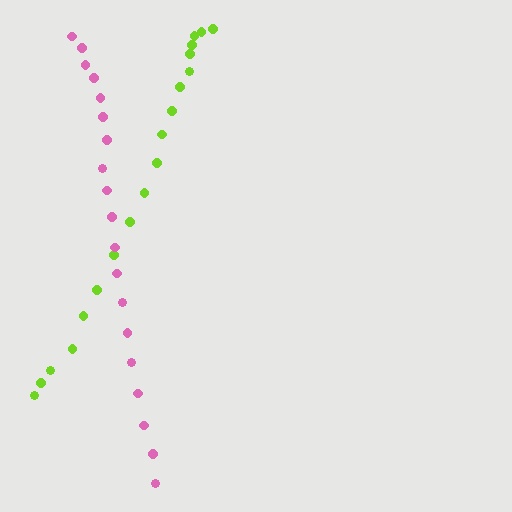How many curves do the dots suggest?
There are 2 distinct paths.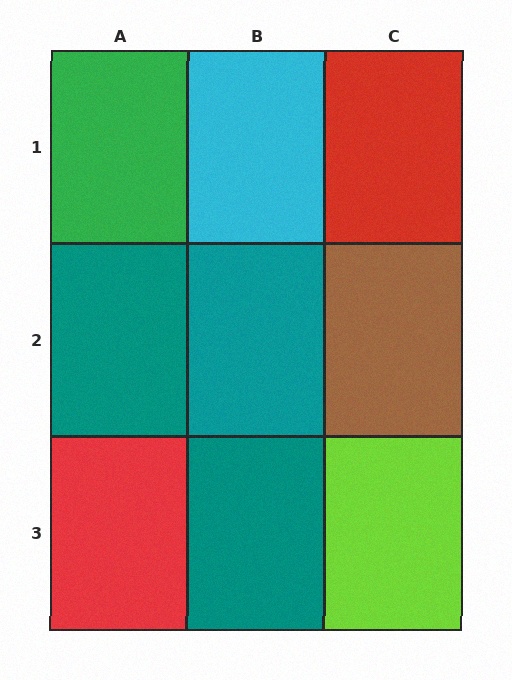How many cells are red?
2 cells are red.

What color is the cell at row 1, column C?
Red.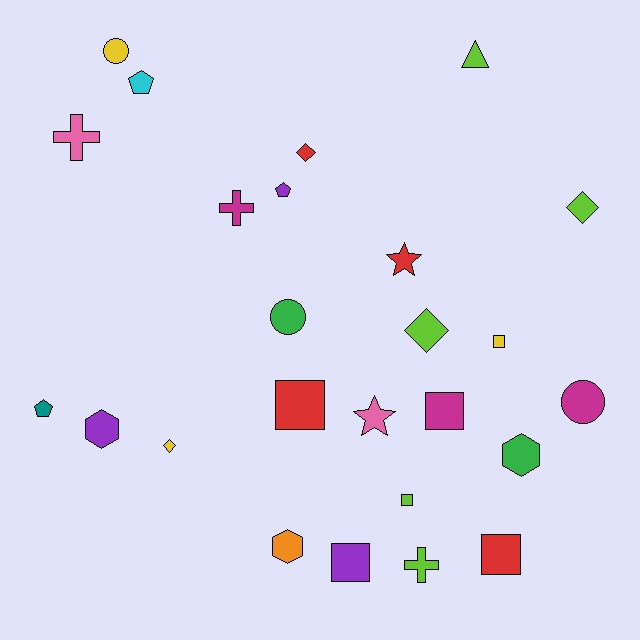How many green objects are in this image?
There are 2 green objects.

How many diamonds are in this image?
There are 4 diamonds.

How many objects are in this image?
There are 25 objects.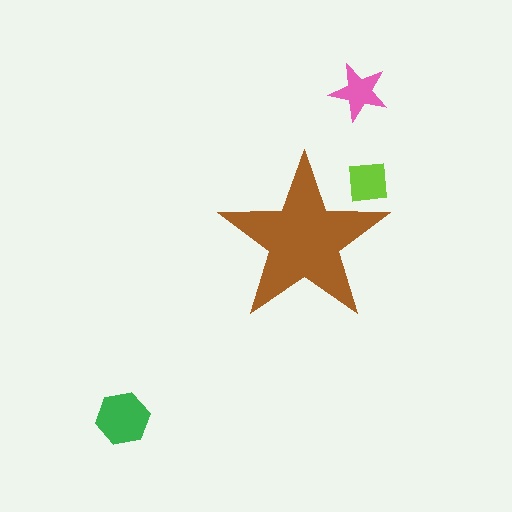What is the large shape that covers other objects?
A brown star.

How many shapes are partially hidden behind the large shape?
1 shape is partially hidden.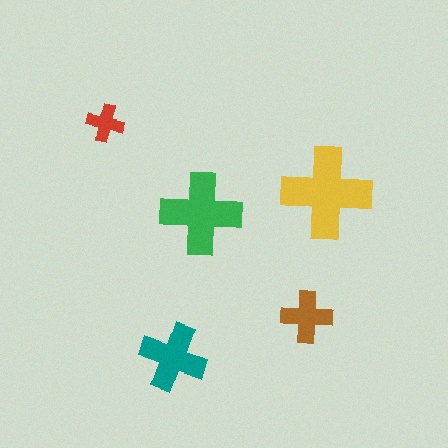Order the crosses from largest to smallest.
the yellow one, the green one, the teal one, the brown one, the red one.